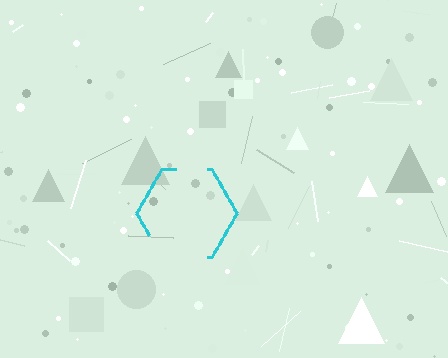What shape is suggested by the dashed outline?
The dashed outline suggests a hexagon.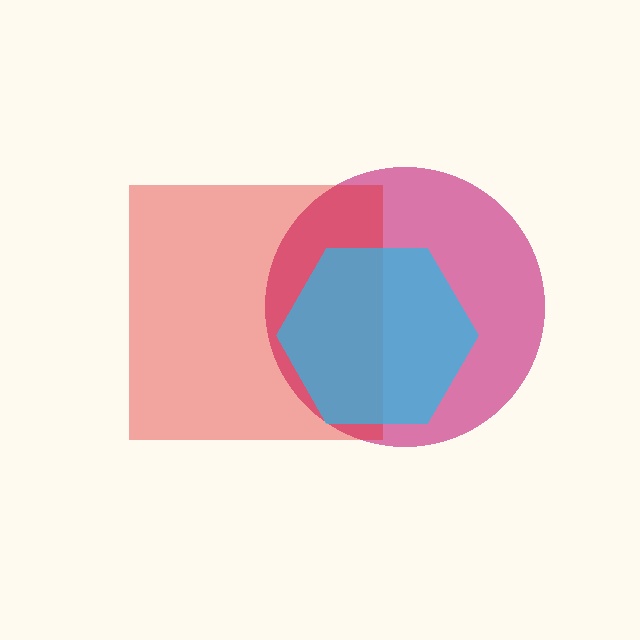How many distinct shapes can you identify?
There are 3 distinct shapes: a magenta circle, a red square, a cyan hexagon.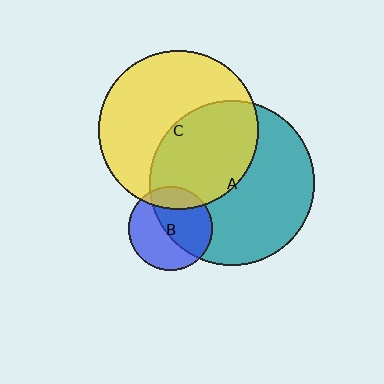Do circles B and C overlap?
Yes.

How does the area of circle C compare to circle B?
Approximately 3.6 times.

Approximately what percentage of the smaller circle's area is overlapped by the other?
Approximately 20%.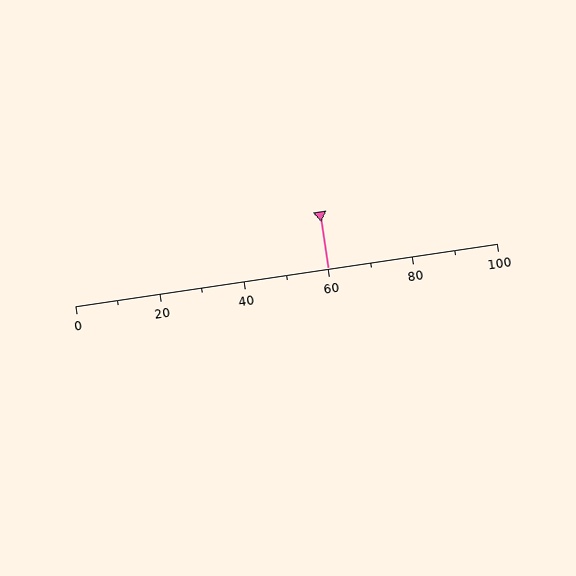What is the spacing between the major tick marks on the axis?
The major ticks are spaced 20 apart.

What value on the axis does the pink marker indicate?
The marker indicates approximately 60.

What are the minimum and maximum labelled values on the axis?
The axis runs from 0 to 100.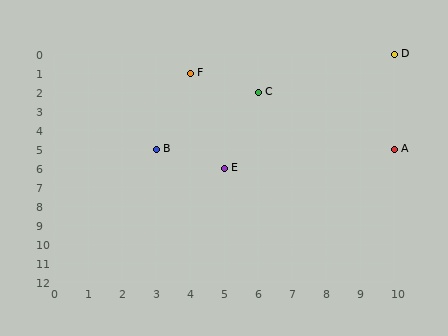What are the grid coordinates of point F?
Point F is at grid coordinates (4, 1).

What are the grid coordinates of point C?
Point C is at grid coordinates (6, 2).